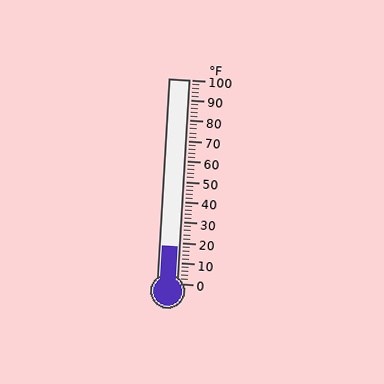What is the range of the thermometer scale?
The thermometer scale ranges from 0°F to 100°F.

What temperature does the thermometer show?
The thermometer shows approximately 18°F.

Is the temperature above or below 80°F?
The temperature is below 80°F.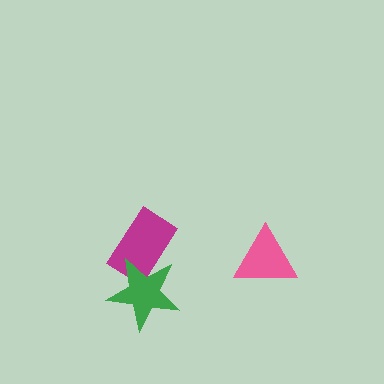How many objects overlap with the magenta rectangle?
1 object overlaps with the magenta rectangle.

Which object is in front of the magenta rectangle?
The green star is in front of the magenta rectangle.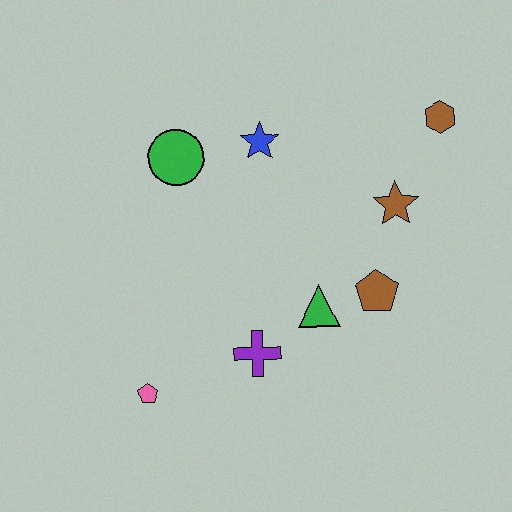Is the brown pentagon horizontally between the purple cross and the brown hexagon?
Yes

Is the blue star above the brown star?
Yes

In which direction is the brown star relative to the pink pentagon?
The brown star is to the right of the pink pentagon.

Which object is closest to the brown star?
The brown pentagon is closest to the brown star.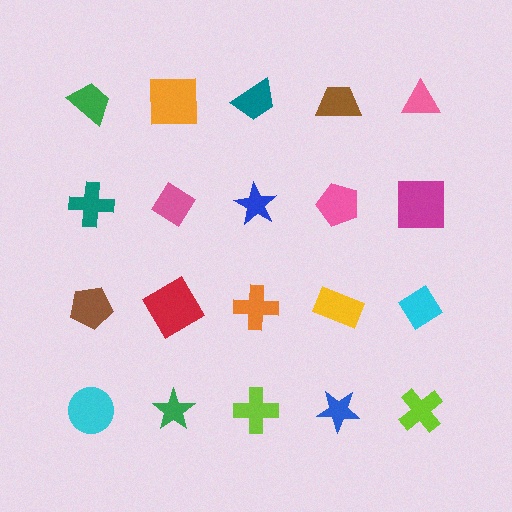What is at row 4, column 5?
A lime cross.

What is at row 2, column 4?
A pink pentagon.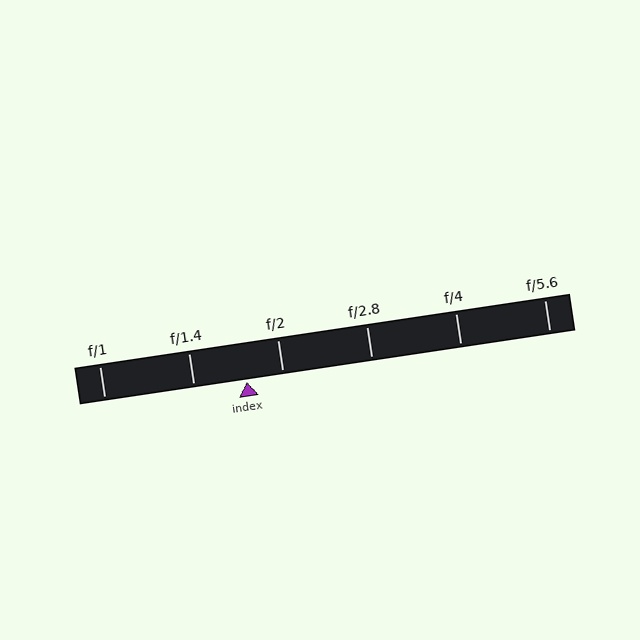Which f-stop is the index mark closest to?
The index mark is closest to f/2.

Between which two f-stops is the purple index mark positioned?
The index mark is between f/1.4 and f/2.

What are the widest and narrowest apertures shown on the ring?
The widest aperture shown is f/1 and the narrowest is f/5.6.